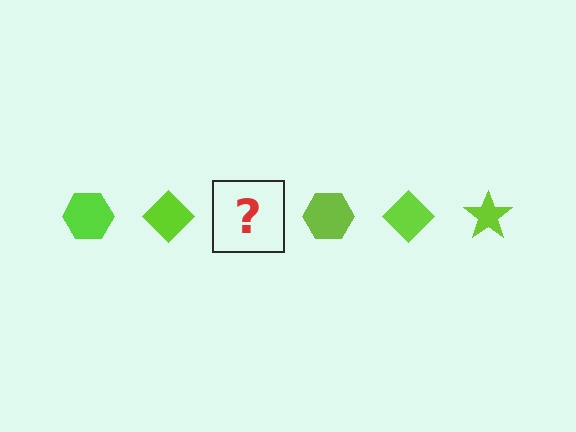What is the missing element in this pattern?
The missing element is a lime star.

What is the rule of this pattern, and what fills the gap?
The rule is that the pattern cycles through hexagon, diamond, star shapes in lime. The gap should be filled with a lime star.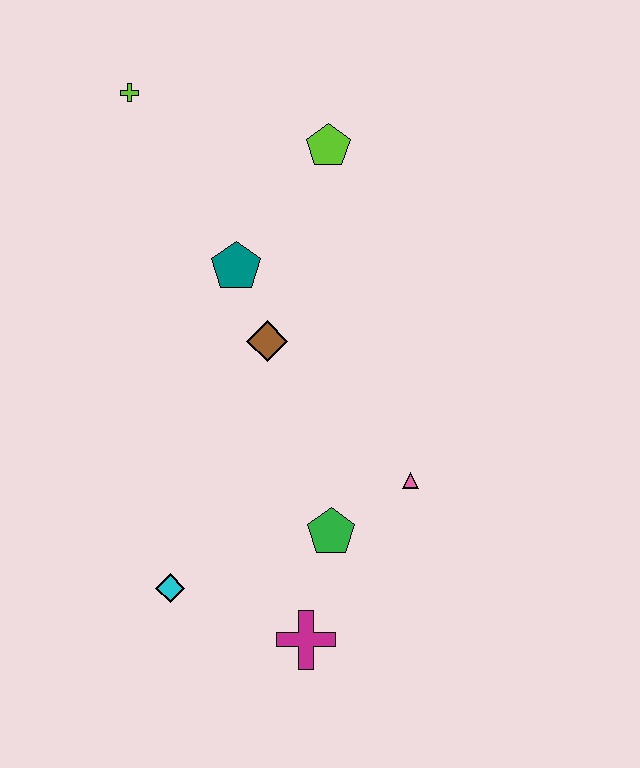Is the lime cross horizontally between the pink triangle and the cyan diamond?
No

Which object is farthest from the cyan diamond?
The lime cross is farthest from the cyan diamond.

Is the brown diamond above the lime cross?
No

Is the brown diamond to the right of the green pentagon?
No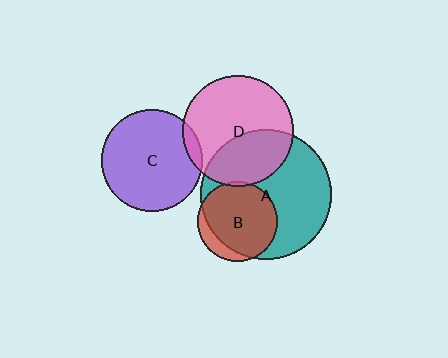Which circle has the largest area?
Circle A (teal).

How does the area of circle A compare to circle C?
Approximately 1.7 times.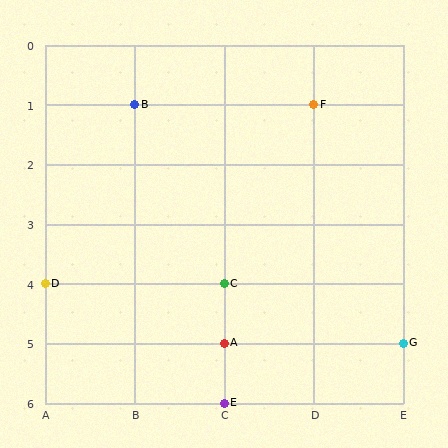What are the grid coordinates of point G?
Point G is at grid coordinates (E, 5).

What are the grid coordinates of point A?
Point A is at grid coordinates (C, 5).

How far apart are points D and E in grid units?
Points D and E are 2 columns and 2 rows apart (about 2.8 grid units diagonally).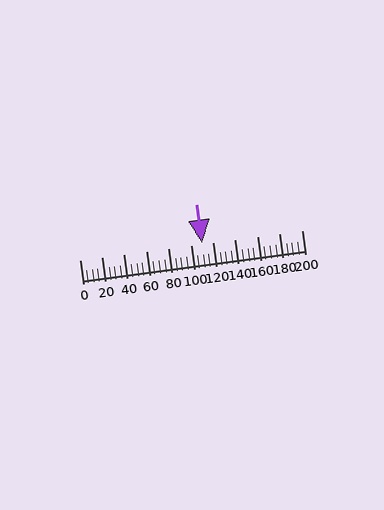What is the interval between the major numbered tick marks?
The major tick marks are spaced 20 units apart.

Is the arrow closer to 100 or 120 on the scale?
The arrow is closer to 120.